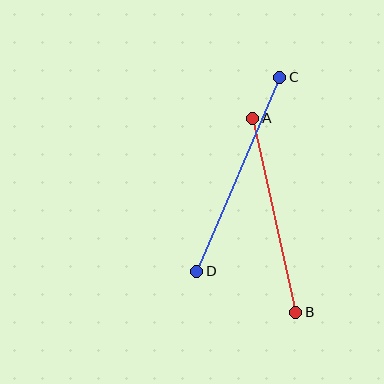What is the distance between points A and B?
The distance is approximately 199 pixels.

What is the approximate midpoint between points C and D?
The midpoint is at approximately (238, 174) pixels.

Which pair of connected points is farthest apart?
Points C and D are farthest apart.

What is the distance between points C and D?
The distance is approximately 211 pixels.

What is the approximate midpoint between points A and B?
The midpoint is at approximately (274, 215) pixels.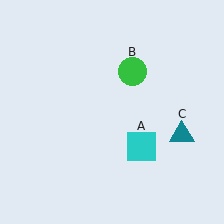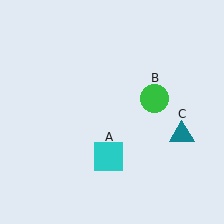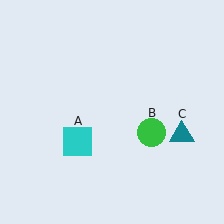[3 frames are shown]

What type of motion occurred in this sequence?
The cyan square (object A), green circle (object B) rotated clockwise around the center of the scene.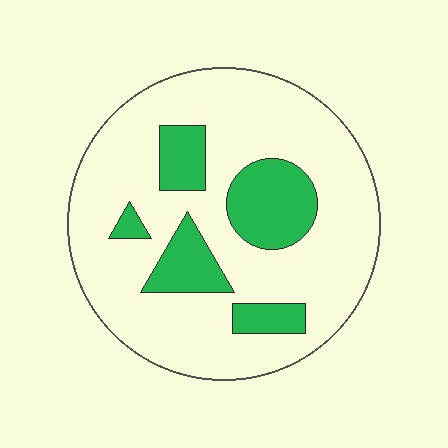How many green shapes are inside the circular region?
5.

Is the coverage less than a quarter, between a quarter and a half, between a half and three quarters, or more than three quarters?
Less than a quarter.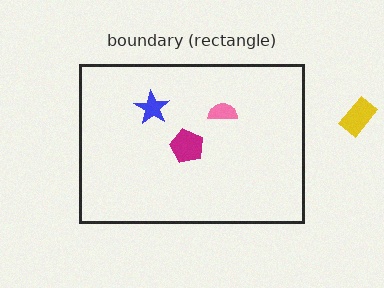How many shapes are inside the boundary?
3 inside, 1 outside.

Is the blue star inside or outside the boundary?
Inside.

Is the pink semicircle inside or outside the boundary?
Inside.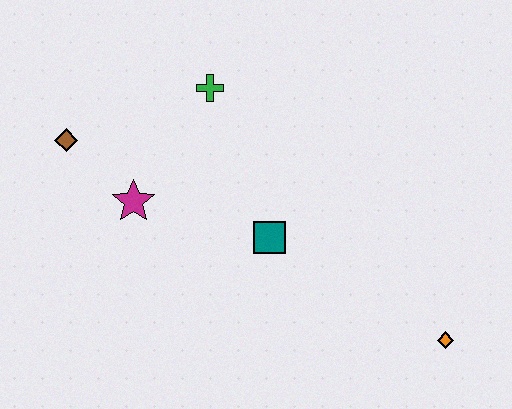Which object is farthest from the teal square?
The brown diamond is farthest from the teal square.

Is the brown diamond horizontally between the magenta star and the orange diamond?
No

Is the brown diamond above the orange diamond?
Yes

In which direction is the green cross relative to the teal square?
The green cross is above the teal square.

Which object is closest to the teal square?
The magenta star is closest to the teal square.